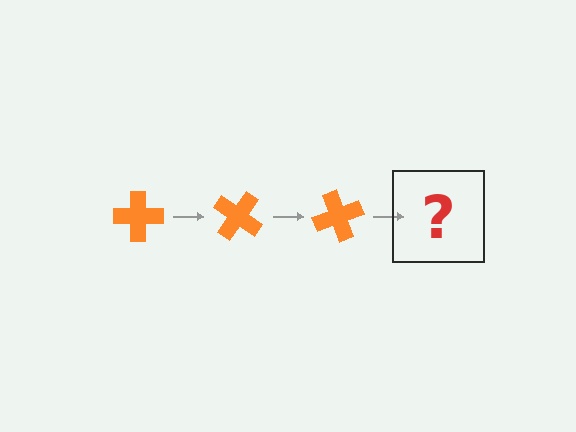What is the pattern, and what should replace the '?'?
The pattern is that the cross rotates 35 degrees each step. The '?' should be an orange cross rotated 105 degrees.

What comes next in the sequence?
The next element should be an orange cross rotated 105 degrees.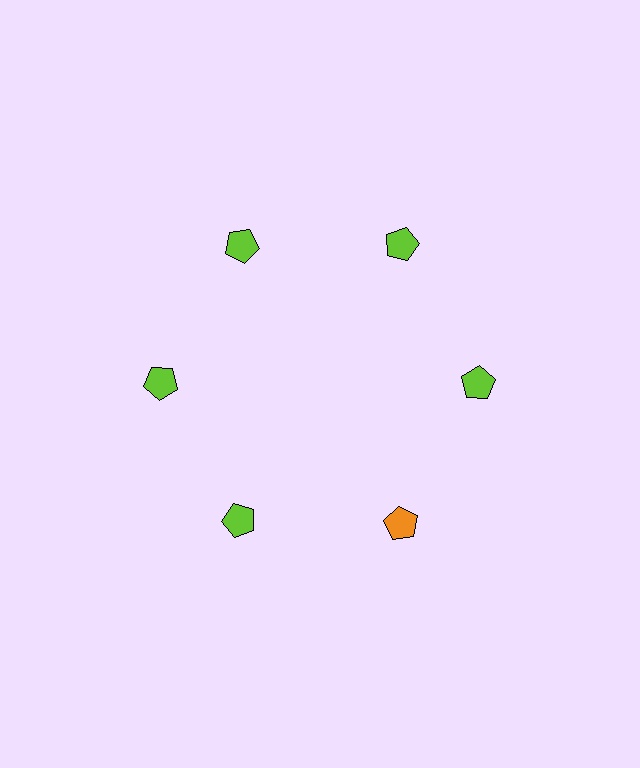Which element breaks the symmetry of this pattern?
The orange pentagon at roughly the 5 o'clock position breaks the symmetry. All other shapes are lime pentagons.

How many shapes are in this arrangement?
There are 6 shapes arranged in a ring pattern.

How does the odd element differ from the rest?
It has a different color: orange instead of lime.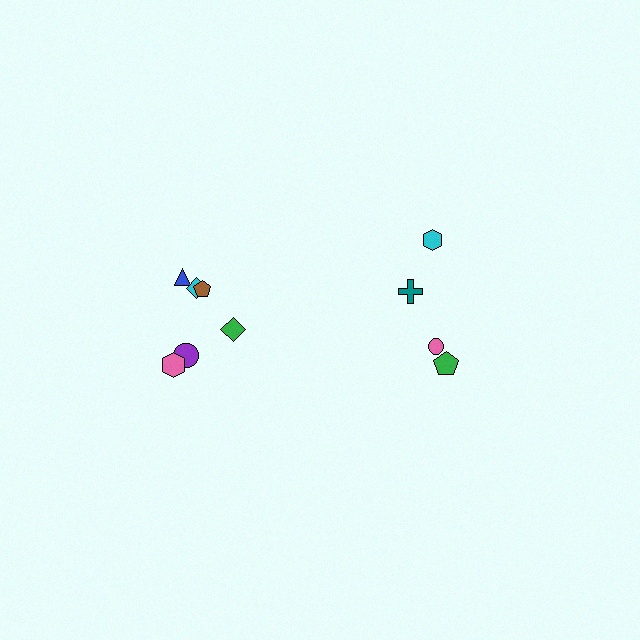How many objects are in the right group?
There are 4 objects.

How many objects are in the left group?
There are 6 objects.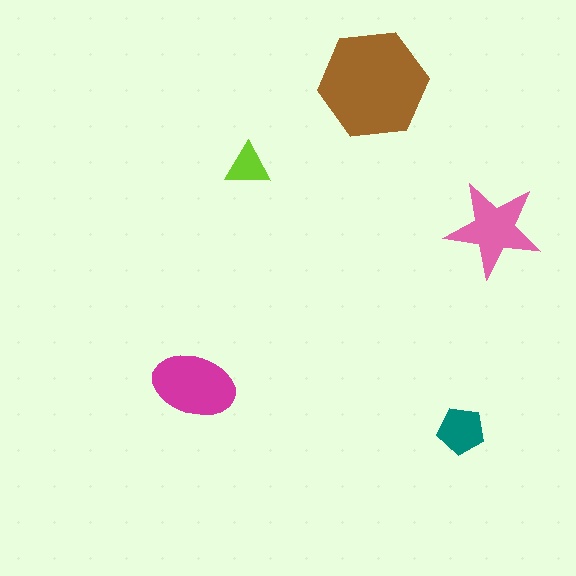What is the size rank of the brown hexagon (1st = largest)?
1st.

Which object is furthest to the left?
The magenta ellipse is leftmost.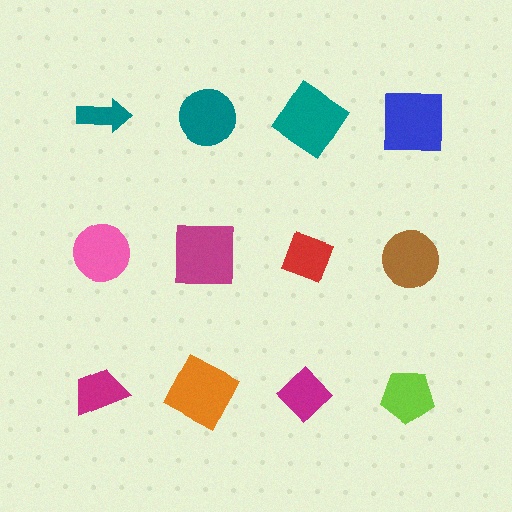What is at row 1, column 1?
A teal arrow.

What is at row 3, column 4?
A lime pentagon.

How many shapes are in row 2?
4 shapes.